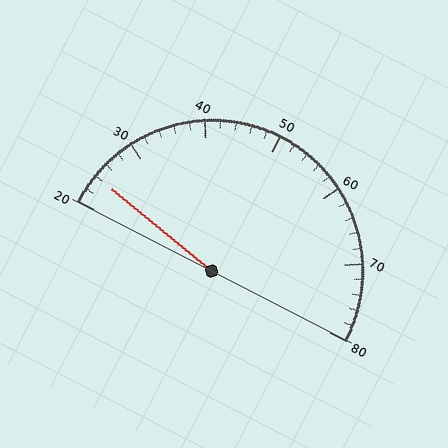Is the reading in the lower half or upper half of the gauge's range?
The reading is in the lower half of the range (20 to 80).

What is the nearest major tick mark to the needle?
The nearest major tick mark is 20.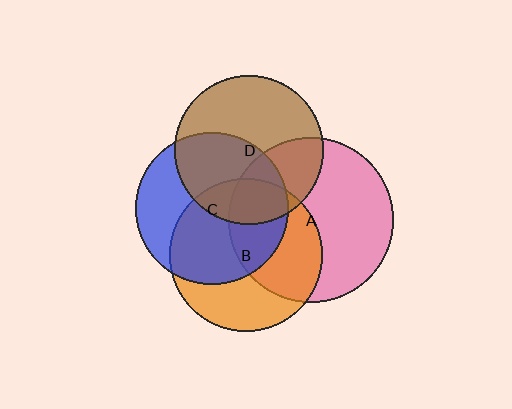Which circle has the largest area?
Circle A (pink).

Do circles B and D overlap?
Yes.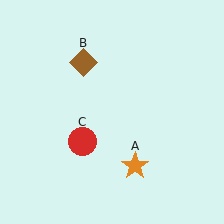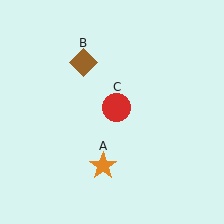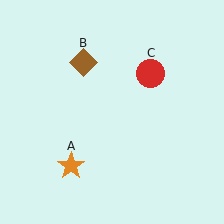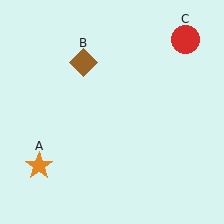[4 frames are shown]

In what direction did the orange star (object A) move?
The orange star (object A) moved left.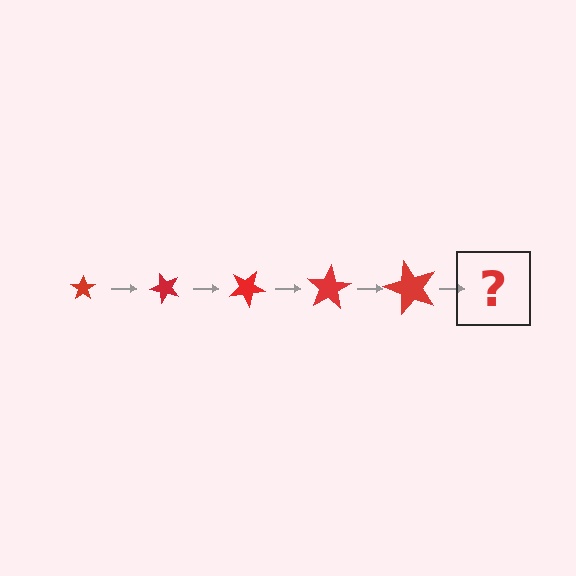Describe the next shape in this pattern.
It should be a star, larger than the previous one and rotated 250 degrees from the start.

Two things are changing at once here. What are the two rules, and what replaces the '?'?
The two rules are that the star grows larger each step and it rotates 50 degrees each step. The '?' should be a star, larger than the previous one and rotated 250 degrees from the start.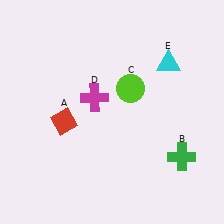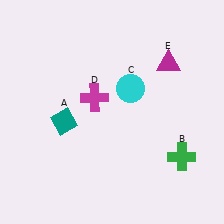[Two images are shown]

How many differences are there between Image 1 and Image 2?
There are 3 differences between the two images.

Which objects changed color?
A changed from red to teal. C changed from lime to cyan. E changed from cyan to magenta.